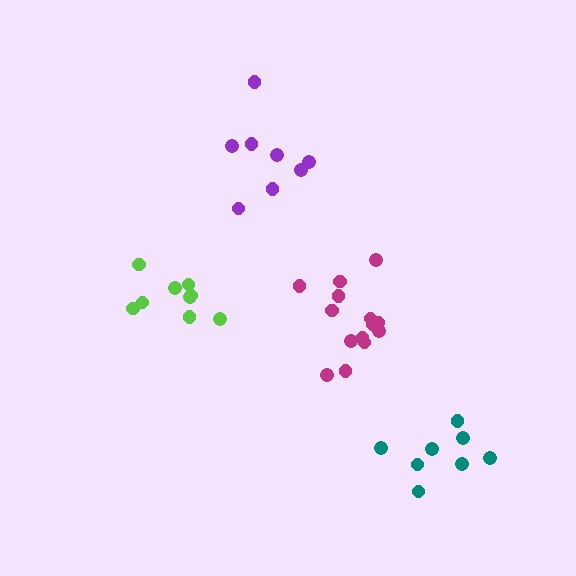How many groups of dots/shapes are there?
There are 4 groups.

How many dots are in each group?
Group 1: 8 dots, Group 2: 14 dots, Group 3: 9 dots, Group 4: 8 dots (39 total).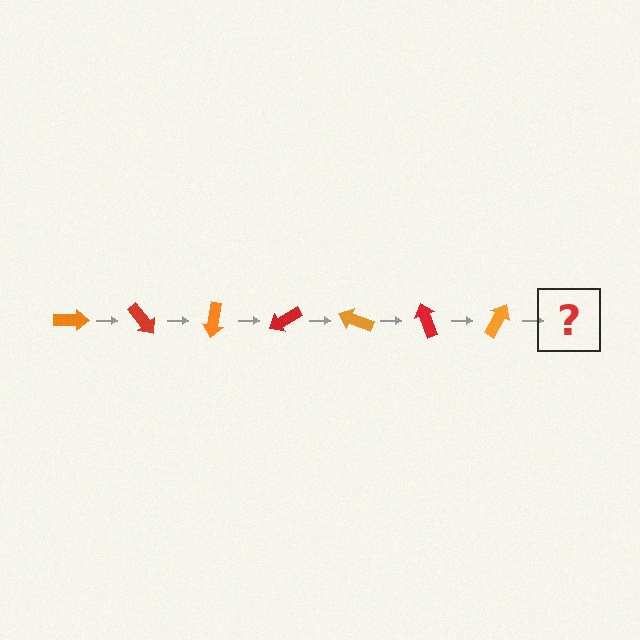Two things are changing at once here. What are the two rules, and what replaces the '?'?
The two rules are that it rotates 50 degrees each step and the color cycles through orange and red. The '?' should be a red arrow, rotated 350 degrees from the start.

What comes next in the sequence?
The next element should be a red arrow, rotated 350 degrees from the start.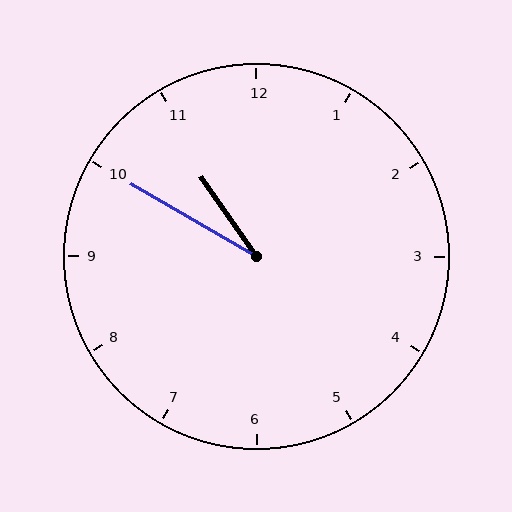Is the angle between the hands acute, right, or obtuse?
It is acute.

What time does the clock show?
10:50.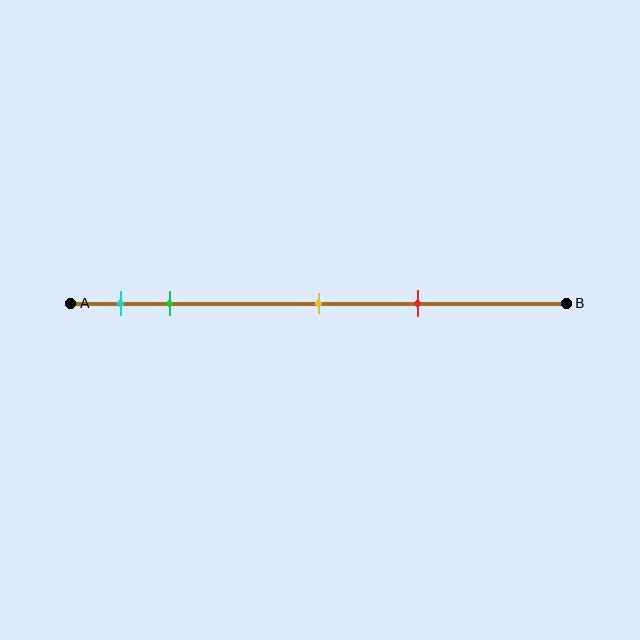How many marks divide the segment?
There are 4 marks dividing the segment.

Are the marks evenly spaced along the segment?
No, the marks are not evenly spaced.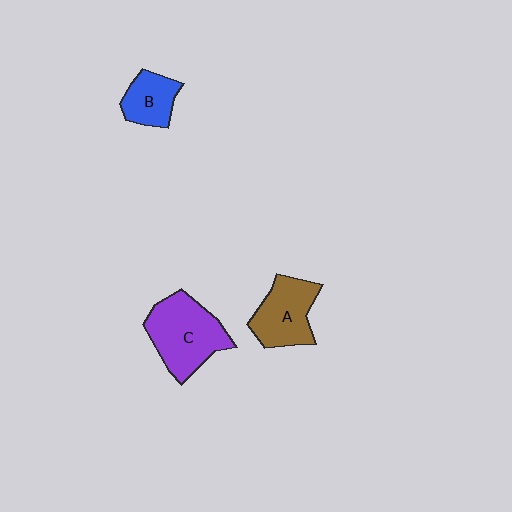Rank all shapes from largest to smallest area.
From largest to smallest: C (purple), A (brown), B (blue).